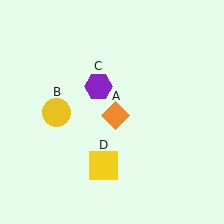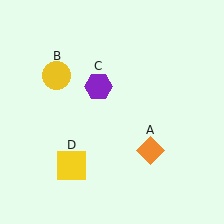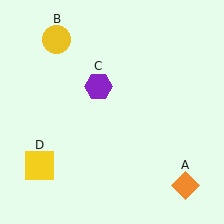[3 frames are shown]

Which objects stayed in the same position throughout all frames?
Purple hexagon (object C) remained stationary.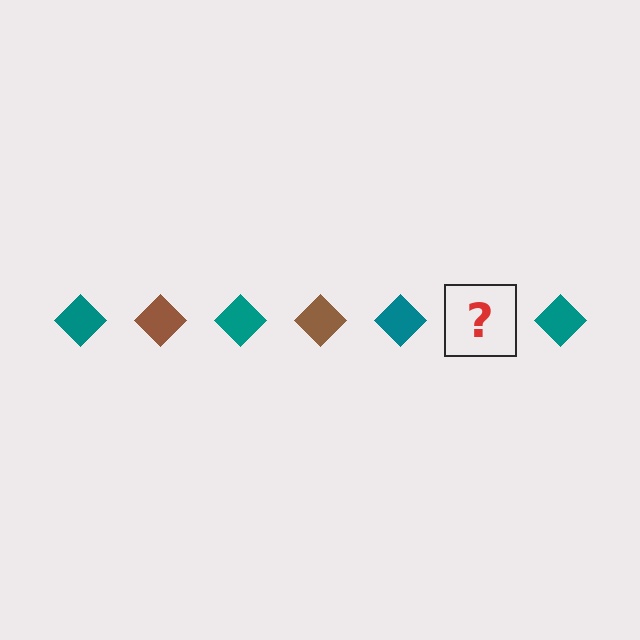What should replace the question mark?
The question mark should be replaced with a brown diamond.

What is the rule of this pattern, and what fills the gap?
The rule is that the pattern cycles through teal, brown diamonds. The gap should be filled with a brown diamond.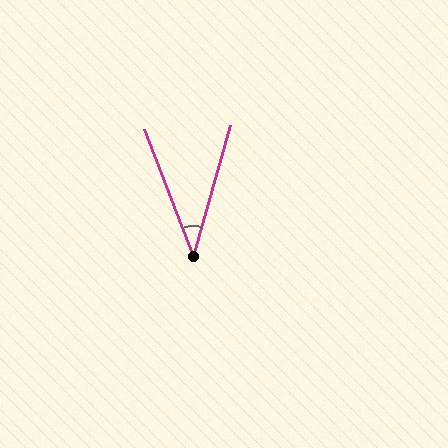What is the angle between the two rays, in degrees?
Approximately 37 degrees.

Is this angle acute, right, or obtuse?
It is acute.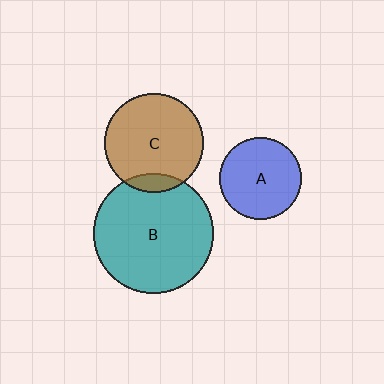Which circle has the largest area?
Circle B (teal).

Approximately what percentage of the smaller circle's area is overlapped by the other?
Approximately 10%.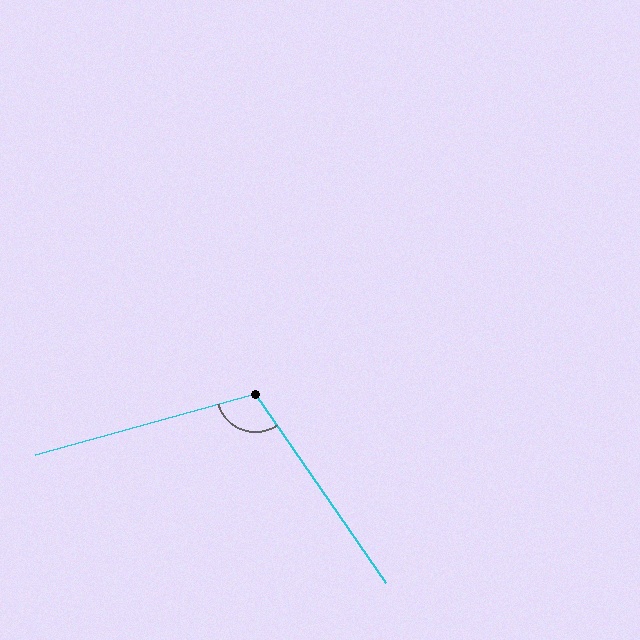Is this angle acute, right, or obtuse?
It is obtuse.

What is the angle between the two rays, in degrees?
Approximately 109 degrees.